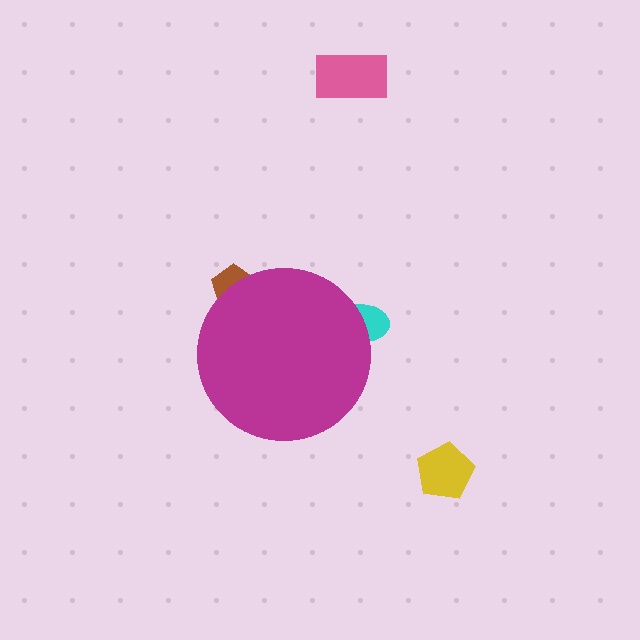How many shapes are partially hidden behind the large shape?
2 shapes are partially hidden.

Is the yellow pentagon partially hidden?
No, the yellow pentagon is fully visible.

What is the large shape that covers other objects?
A magenta circle.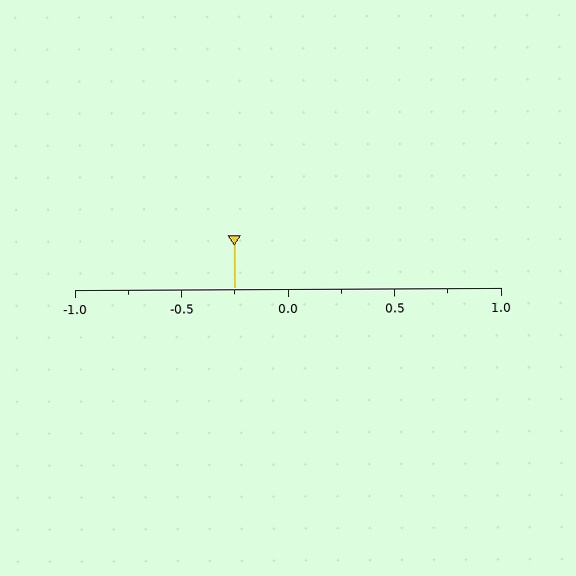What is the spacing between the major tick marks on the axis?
The major ticks are spaced 0.5 apart.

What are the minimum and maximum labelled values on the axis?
The axis runs from -1.0 to 1.0.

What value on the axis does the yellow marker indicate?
The marker indicates approximately -0.25.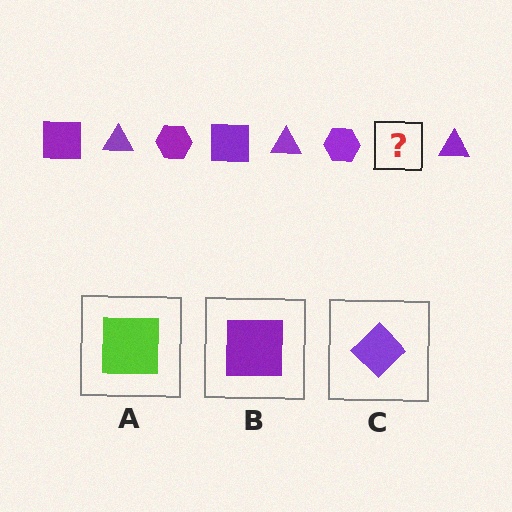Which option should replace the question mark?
Option B.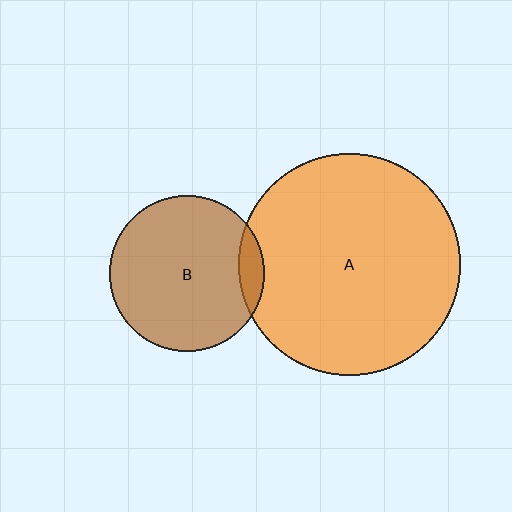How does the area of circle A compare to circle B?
Approximately 2.0 times.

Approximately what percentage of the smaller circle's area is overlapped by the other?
Approximately 10%.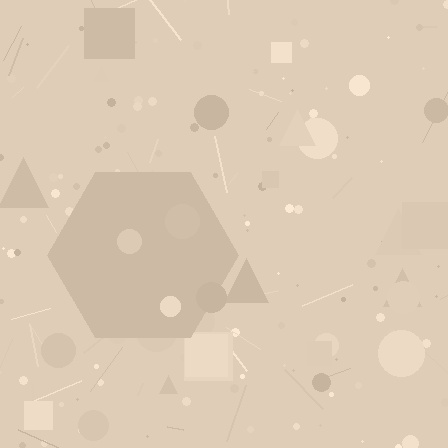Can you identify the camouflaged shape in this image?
The camouflaged shape is a hexagon.